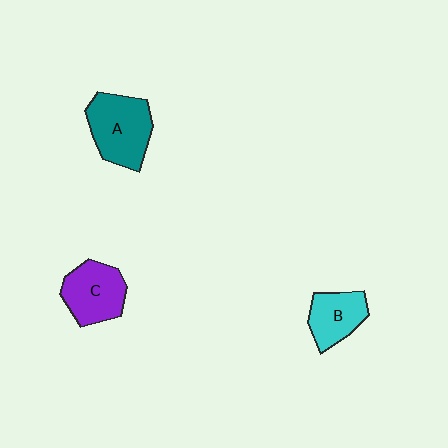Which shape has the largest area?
Shape A (teal).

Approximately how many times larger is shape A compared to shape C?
Approximately 1.2 times.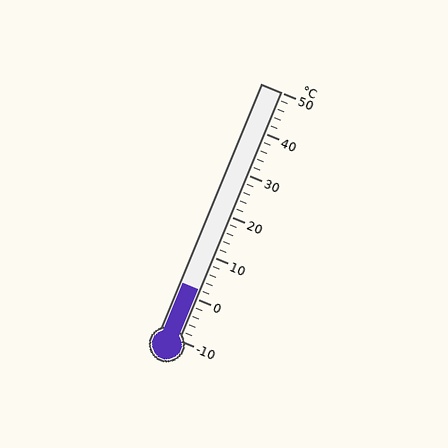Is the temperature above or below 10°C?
The temperature is below 10°C.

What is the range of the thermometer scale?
The thermometer scale ranges from -10°C to 50°C.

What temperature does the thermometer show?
The thermometer shows approximately 2°C.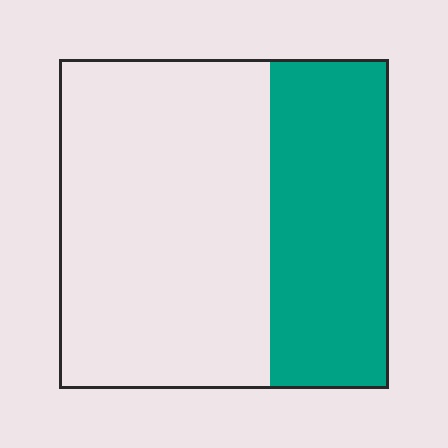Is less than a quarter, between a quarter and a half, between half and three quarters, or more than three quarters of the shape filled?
Between a quarter and a half.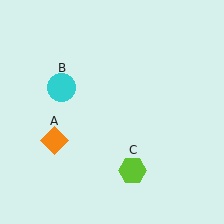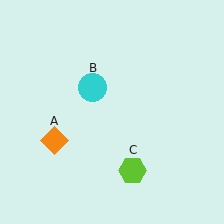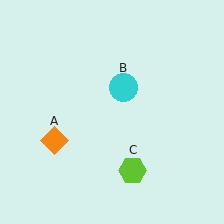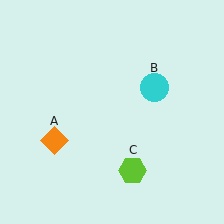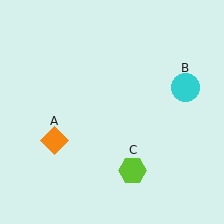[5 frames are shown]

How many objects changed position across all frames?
1 object changed position: cyan circle (object B).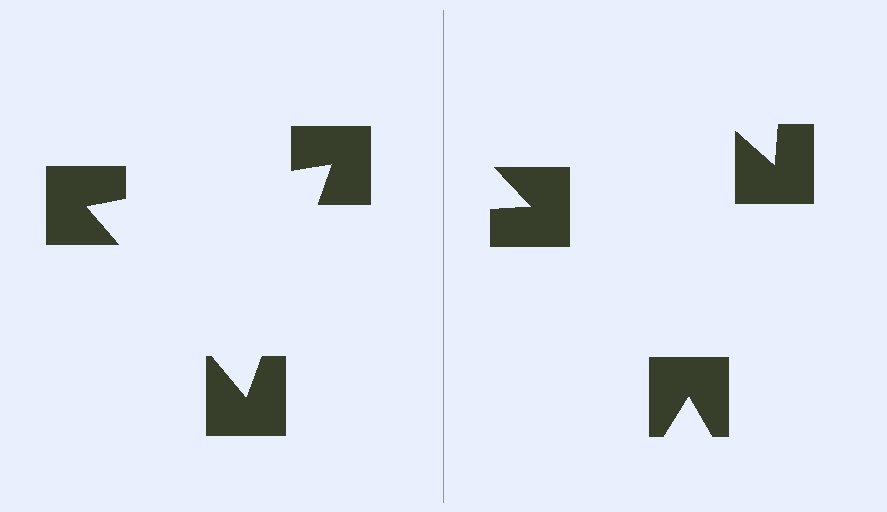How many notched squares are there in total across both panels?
6 — 3 on each side.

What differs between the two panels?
The notched squares are positioned identically on both sides; only the wedge orientations differ. On the left they align to a triangle; on the right they are misaligned.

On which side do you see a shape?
An illusory triangle appears on the left side. On the right side the wedge cuts are rotated, so no coherent shape forms.